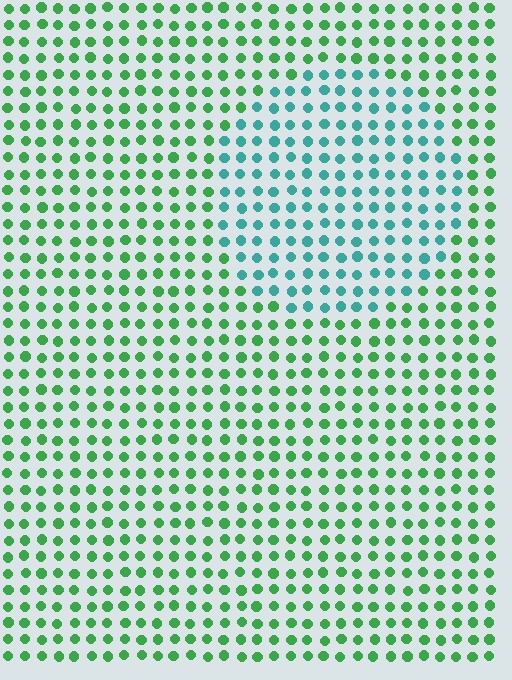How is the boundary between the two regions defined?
The boundary is defined purely by a slight shift in hue (about 46 degrees). Spacing, size, and orientation are identical on both sides.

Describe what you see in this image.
The image is filled with small green elements in a uniform arrangement. A circle-shaped region is visible where the elements are tinted to a slightly different hue, forming a subtle color boundary.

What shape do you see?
I see a circle.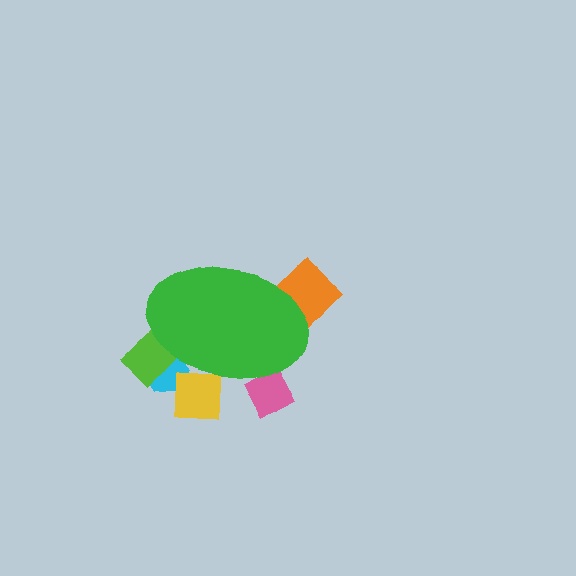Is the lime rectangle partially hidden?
Yes, the lime rectangle is partially hidden behind the green ellipse.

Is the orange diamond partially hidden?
Yes, the orange diamond is partially hidden behind the green ellipse.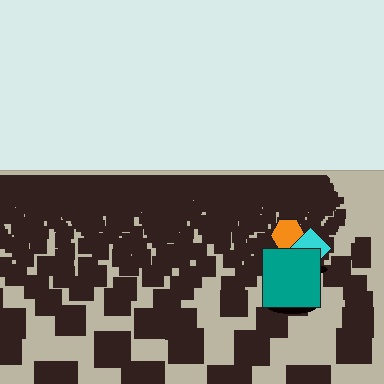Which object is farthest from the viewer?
The orange hexagon is farthest from the viewer. It appears smaller and the ground texture around it is denser.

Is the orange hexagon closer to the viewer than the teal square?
No. The teal square is closer — you can tell from the texture gradient: the ground texture is coarser near it.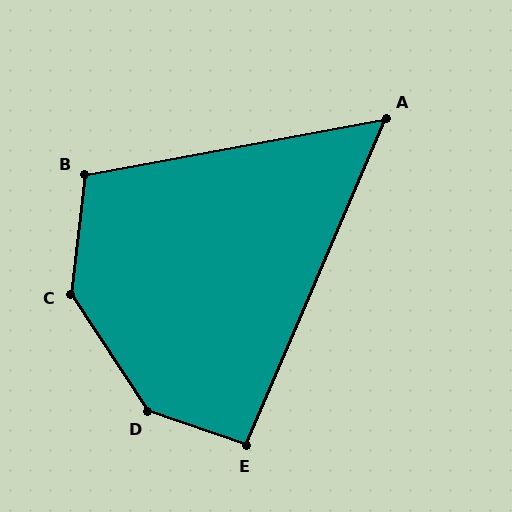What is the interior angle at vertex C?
Approximately 140 degrees (obtuse).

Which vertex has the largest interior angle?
D, at approximately 142 degrees.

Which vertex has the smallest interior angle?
A, at approximately 56 degrees.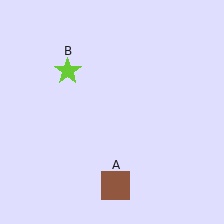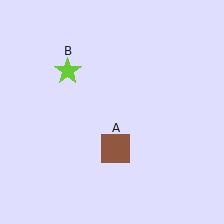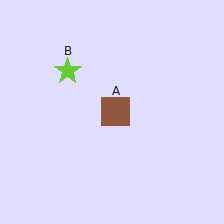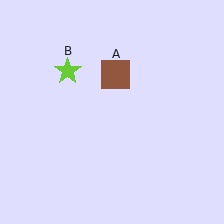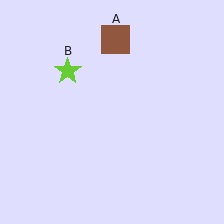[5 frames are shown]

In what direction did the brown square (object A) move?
The brown square (object A) moved up.